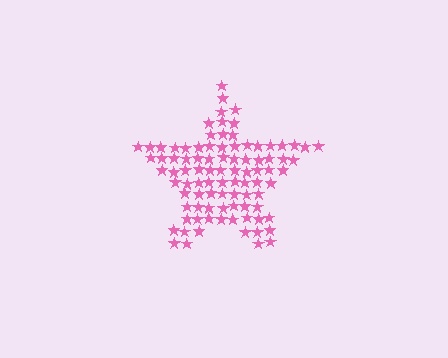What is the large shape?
The large shape is a star.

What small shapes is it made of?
It is made of small stars.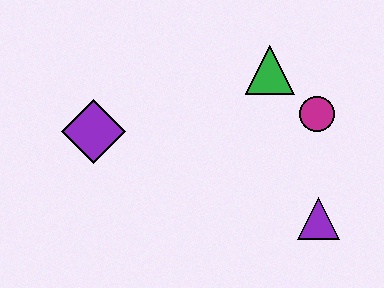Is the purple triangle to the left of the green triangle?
No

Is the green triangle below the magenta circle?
No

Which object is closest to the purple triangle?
The magenta circle is closest to the purple triangle.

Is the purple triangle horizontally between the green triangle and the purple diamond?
No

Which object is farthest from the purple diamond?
The purple triangle is farthest from the purple diamond.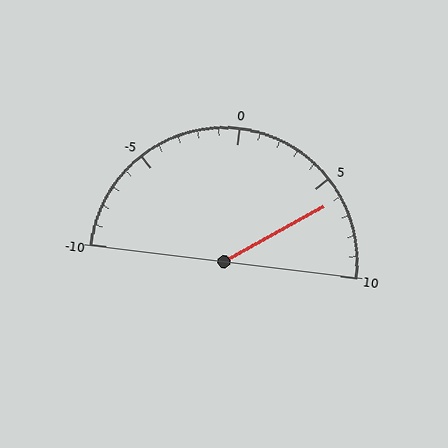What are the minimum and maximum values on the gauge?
The gauge ranges from -10 to 10.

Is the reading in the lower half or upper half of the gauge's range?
The reading is in the upper half of the range (-10 to 10).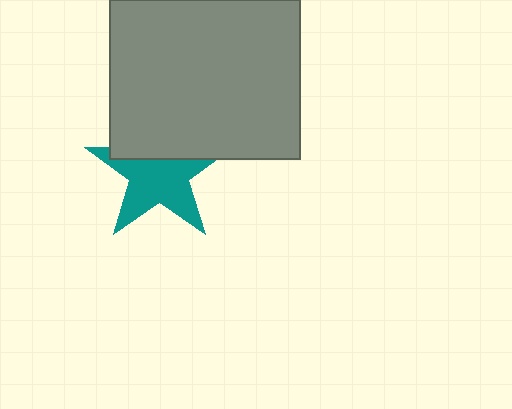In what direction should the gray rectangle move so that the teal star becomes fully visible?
The gray rectangle should move up. That is the shortest direction to clear the overlap and leave the teal star fully visible.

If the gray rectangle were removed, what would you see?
You would see the complete teal star.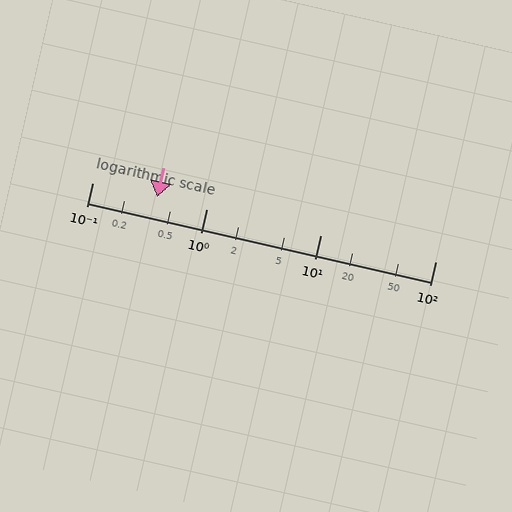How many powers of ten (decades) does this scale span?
The scale spans 3 decades, from 0.1 to 100.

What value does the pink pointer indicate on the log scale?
The pointer indicates approximately 0.37.